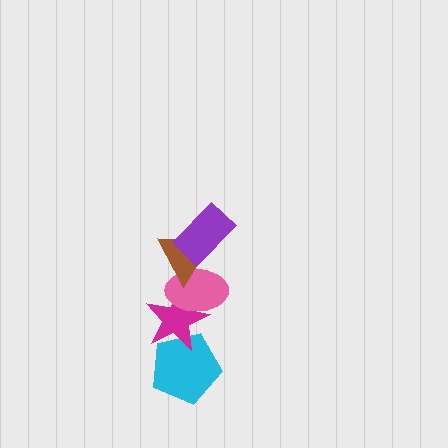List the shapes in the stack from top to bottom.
From top to bottom: the purple rectangle, the brown triangle, the pink ellipse, the magenta star, the cyan pentagon.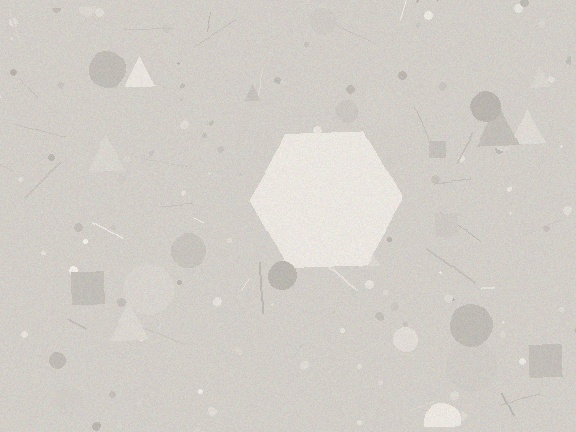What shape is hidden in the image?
A hexagon is hidden in the image.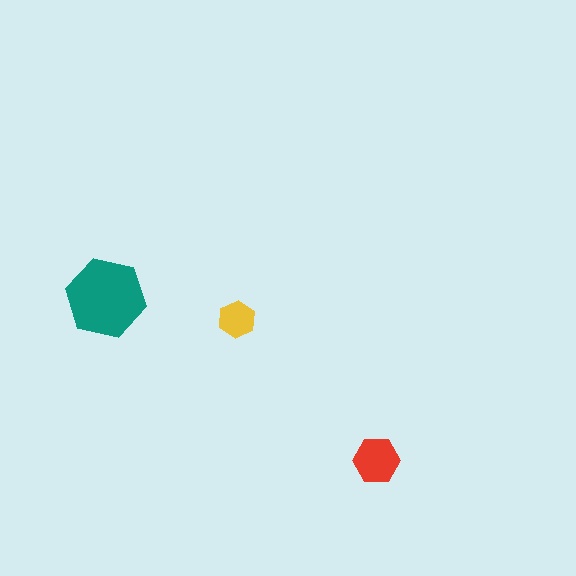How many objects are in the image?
There are 3 objects in the image.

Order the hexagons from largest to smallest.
the teal one, the red one, the yellow one.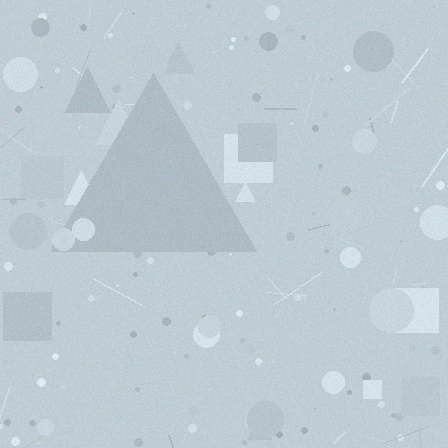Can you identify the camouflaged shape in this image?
The camouflaged shape is a triangle.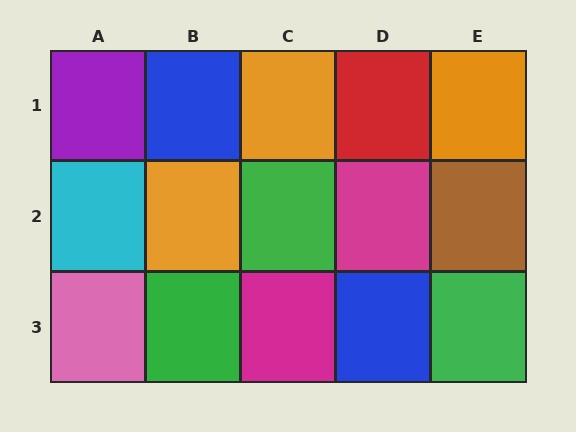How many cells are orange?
3 cells are orange.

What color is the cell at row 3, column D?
Blue.